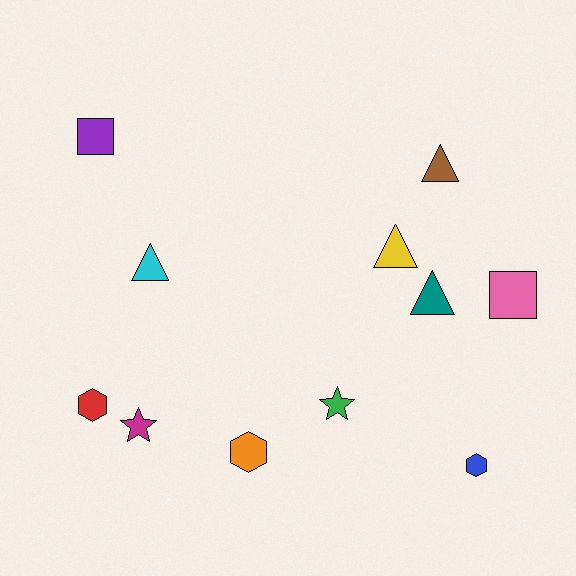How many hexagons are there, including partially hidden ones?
There are 3 hexagons.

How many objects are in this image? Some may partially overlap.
There are 11 objects.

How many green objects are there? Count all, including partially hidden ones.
There is 1 green object.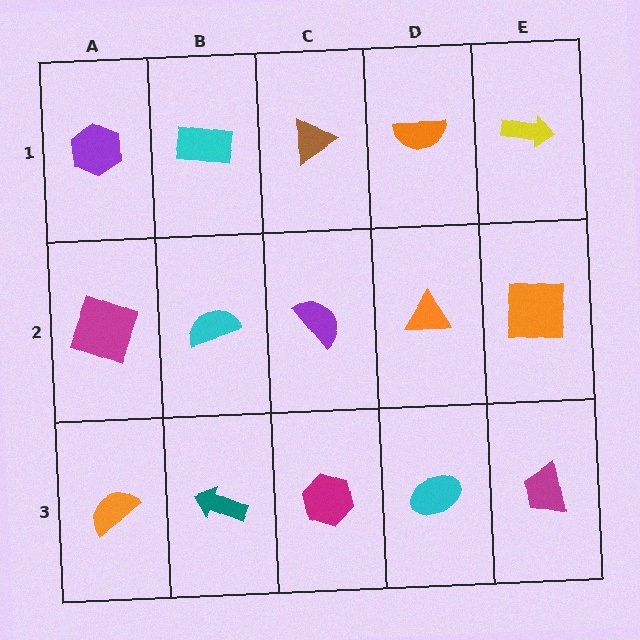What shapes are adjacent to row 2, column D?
An orange semicircle (row 1, column D), a cyan ellipse (row 3, column D), a purple semicircle (row 2, column C), an orange square (row 2, column E).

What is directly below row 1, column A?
A magenta square.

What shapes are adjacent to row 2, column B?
A cyan rectangle (row 1, column B), a teal arrow (row 3, column B), a magenta square (row 2, column A), a purple semicircle (row 2, column C).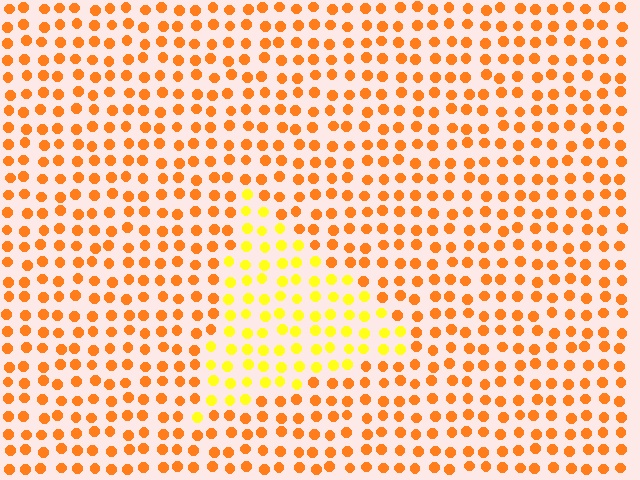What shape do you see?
I see a triangle.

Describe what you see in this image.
The image is filled with small orange elements in a uniform arrangement. A triangle-shaped region is visible where the elements are tinted to a slightly different hue, forming a subtle color boundary.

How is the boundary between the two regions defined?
The boundary is defined purely by a slight shift in hue (about 34 degrees). Spacing, size, and orientation are identical on both sides.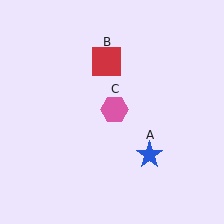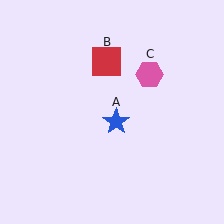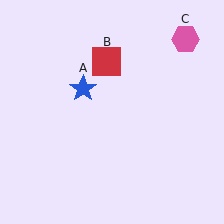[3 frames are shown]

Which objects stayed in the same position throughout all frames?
Red square (object B) remained stationary.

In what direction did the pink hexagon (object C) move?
The pink hexagon (object C) moved up and to the right.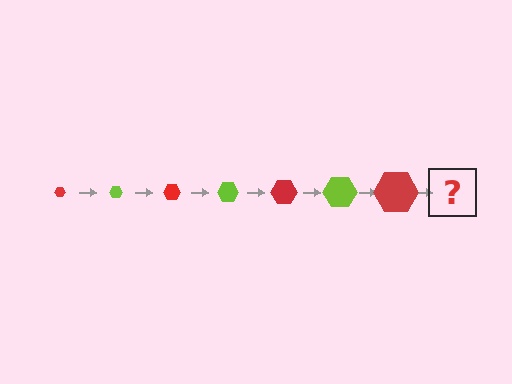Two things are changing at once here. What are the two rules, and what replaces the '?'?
The two rules are that the hexagon grows larger each step and the color cycles through red and lime. The '?' should be a lime hexagon, larger than the previous one.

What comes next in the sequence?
The next element should be a lime hexagon, larger than the previous one.